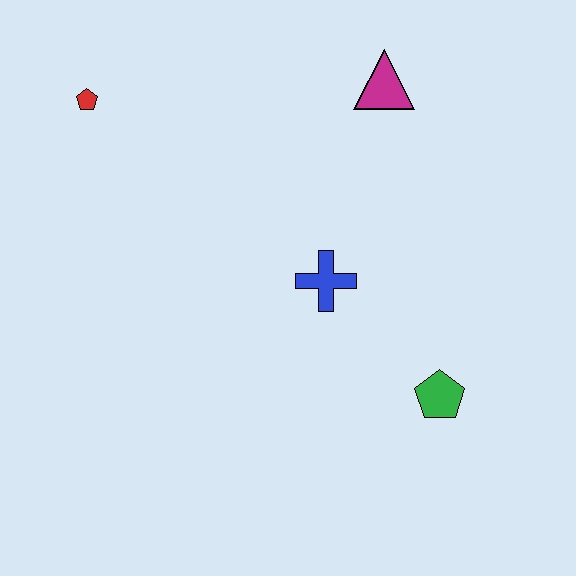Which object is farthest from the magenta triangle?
The green pentagon is farthest from the magenta triangle.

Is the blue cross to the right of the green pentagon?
No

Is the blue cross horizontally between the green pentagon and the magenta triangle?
No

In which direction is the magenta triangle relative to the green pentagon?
The magenta triangle is above the green pentagon.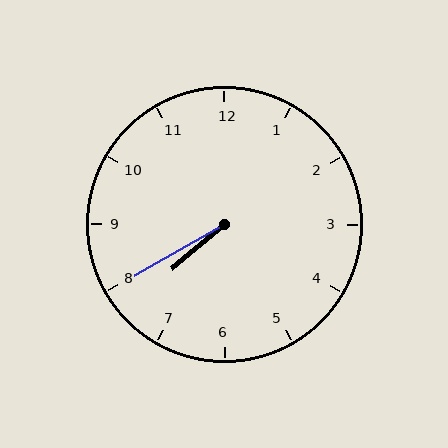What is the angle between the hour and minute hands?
Approximately 10 degrees.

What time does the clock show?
7:40.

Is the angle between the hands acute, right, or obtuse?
It is acute.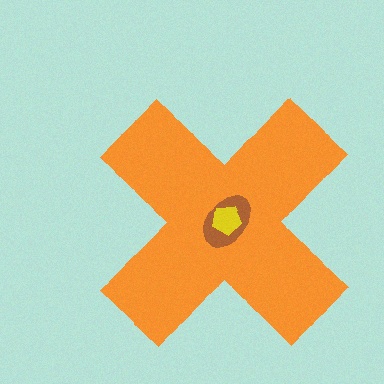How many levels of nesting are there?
3.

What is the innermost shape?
The yellow pentagon.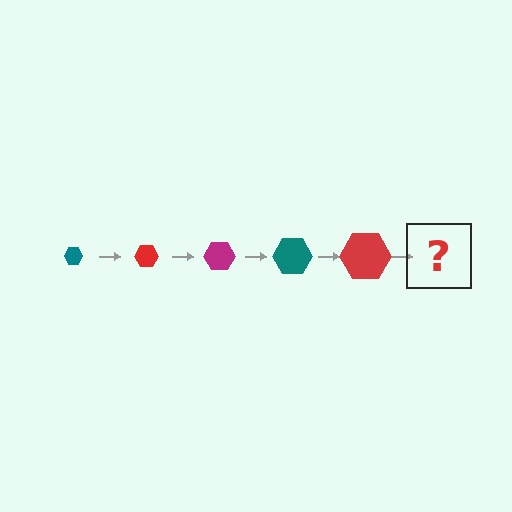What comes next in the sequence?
The next element should be a magenta hexagon, larger than the previous one.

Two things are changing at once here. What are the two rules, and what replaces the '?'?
The two rules are that the hexagon grows larger each step and the color cycles through teal, red, and magenta. The '?' should be a magenta hexagon, larger than the previous one.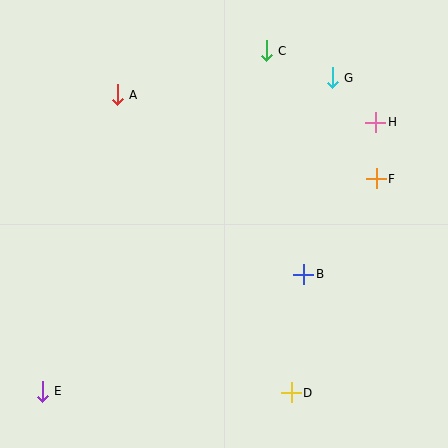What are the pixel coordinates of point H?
Point H is at (376, 122).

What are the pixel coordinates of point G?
Point G is at (332, 78).